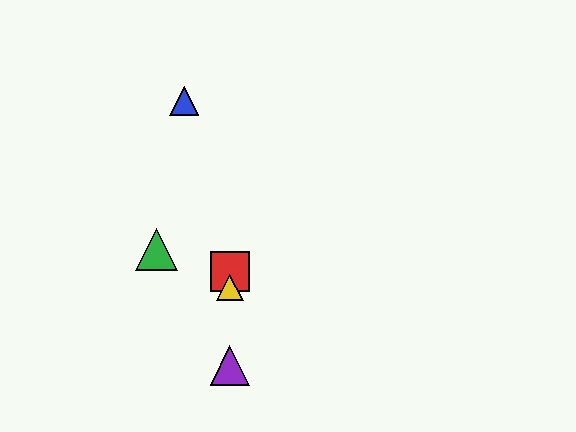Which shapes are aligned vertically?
The red square, the yellow triangle, the purple triangle are aligned vertically.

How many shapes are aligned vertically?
3 shapes (the red square, the yellow triangle, the purple triangle) are aligned vertically.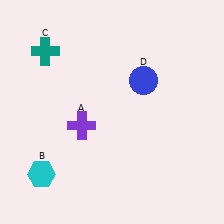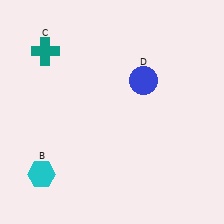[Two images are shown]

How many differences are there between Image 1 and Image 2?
There is 1 difference between the two images.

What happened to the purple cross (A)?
The purple cross (A) was removed in Image 2. It was in the bottom-left area of Image 1.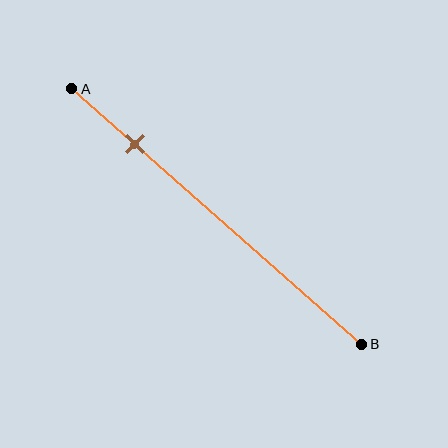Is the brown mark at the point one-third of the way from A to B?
No, the mark is at about 20% from A, not at the 33% one-third point.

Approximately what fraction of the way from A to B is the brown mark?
The brown mark is approximately 20% of the way from A to B.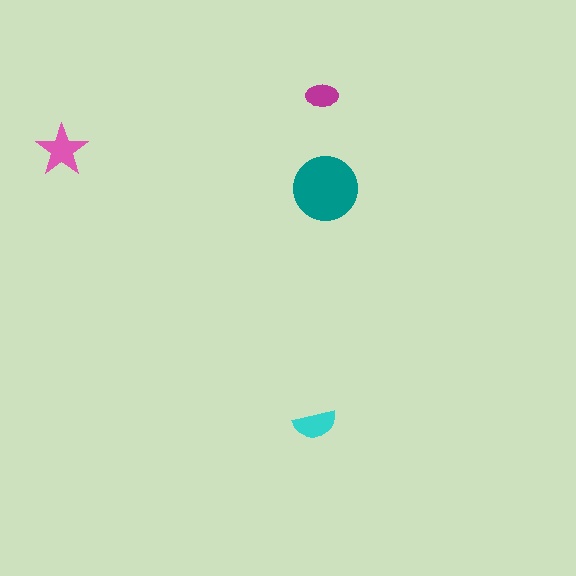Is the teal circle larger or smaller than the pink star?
Larger.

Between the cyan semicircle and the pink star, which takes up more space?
The pink star.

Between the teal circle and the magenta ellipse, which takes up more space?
The teal circle.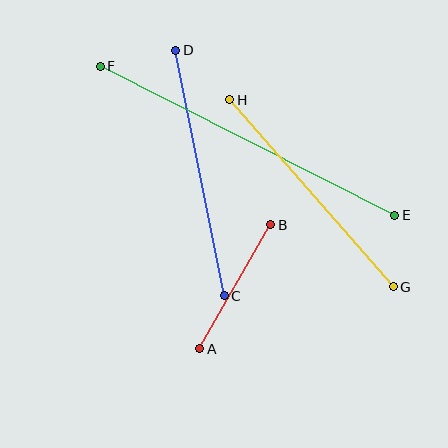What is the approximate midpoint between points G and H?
The midpoint is at approximately (312, 193) pixels.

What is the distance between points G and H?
The distance is approximately 248 pixels.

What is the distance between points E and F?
The distance is approximately 330 pixels.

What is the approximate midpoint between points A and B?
The midpoint is at approximately (235, 287) pixels.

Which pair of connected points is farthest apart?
Points E and F are farthest apart.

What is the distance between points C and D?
The distance is approximately 250 pixels.